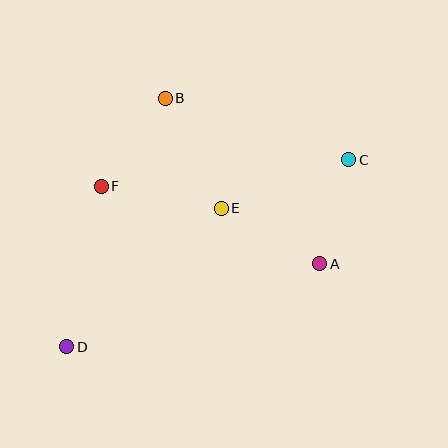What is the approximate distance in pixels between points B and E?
The distance between B and E is approximately 124 pixels.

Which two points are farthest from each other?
Points C and D are farthest from each other.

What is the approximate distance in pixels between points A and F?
The distance between A and F is approximately 232 pixels.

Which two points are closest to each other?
Points A and C are closest to each other.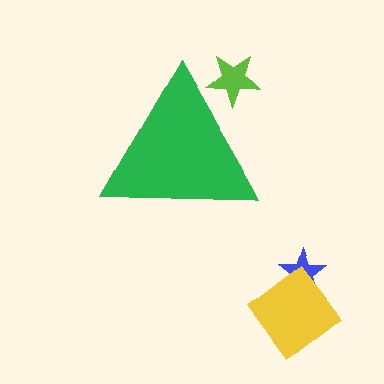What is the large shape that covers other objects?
A green triangle.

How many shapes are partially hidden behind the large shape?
1 shape is partially hidden.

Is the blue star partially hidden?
No, the blue star is fully visible.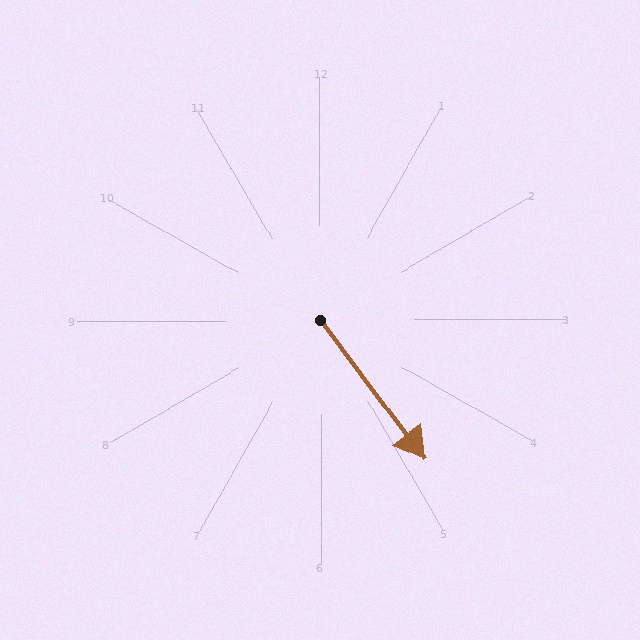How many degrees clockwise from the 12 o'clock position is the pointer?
Approximately 143 degrees.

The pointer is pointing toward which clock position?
Roughly 5 o'clock.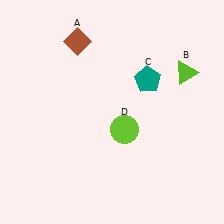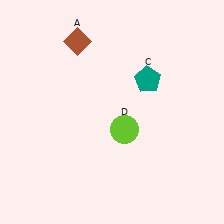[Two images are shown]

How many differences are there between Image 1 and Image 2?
There is 1 difference between the two images.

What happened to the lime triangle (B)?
The lime triangle (B) was removed in Image 2. It was in the top-right area of Image 1.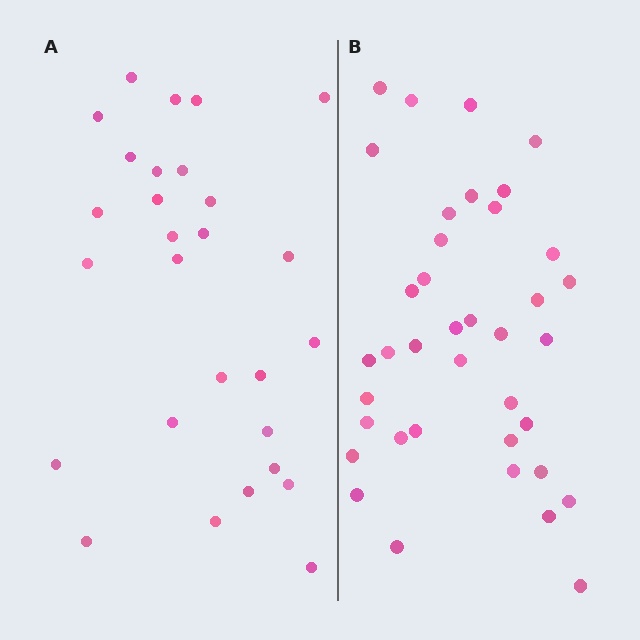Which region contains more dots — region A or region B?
Region B (the right region) has more dots.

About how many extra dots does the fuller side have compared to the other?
Region B has roughly 10 or so more dots than region A.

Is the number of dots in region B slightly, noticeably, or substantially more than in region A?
Region B has noticeably more, but not dramatically so. The ratio is roughly 1.4 to 1.